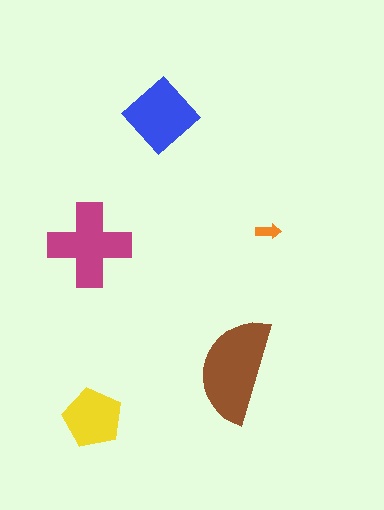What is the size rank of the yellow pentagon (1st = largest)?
4th.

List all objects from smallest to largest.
The orange arrow, the yellow pentagon, the blue diamond, the magenta cross, the brown semicircle.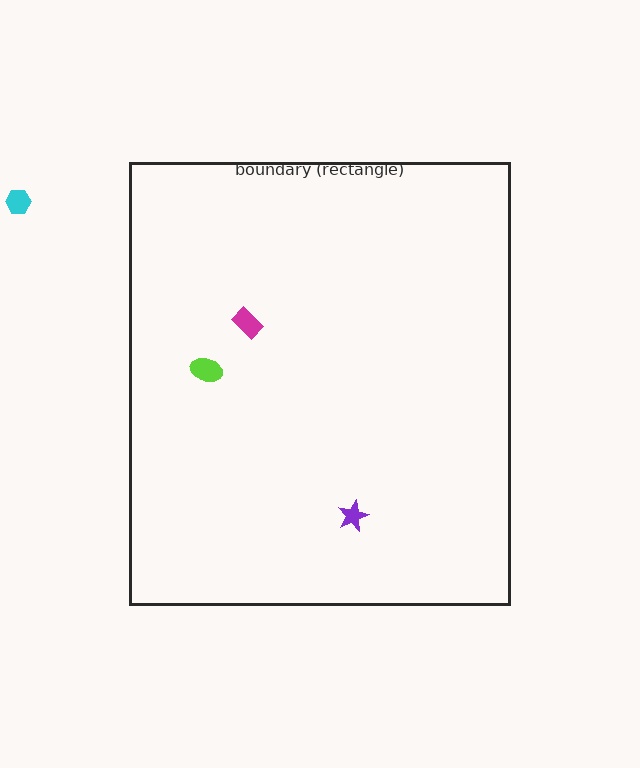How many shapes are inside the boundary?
3 inside, 1 outside.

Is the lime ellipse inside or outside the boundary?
Inside.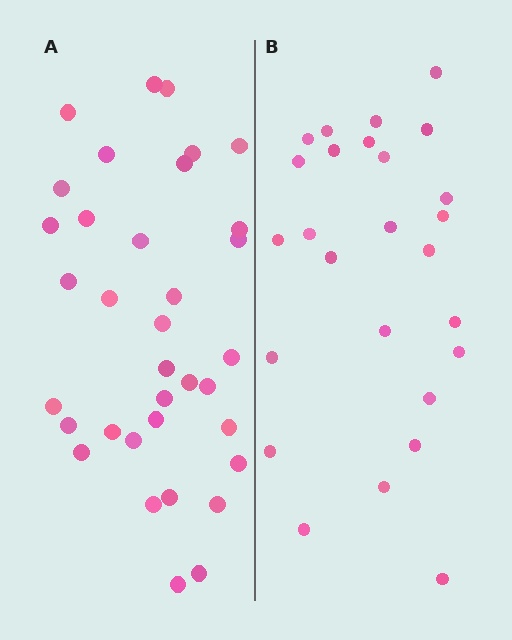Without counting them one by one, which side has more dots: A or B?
Region A (the left region) has more dots.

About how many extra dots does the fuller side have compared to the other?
Region A has roughly 8 or so more dots than region B.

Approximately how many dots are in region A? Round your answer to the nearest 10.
About 40 dots. (The exact count is 35, which rounds to 40.)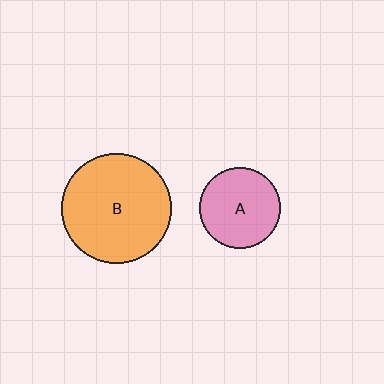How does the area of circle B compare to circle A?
Approximately 1.8 times.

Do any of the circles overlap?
No, none of the circles overlap.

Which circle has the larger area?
Circle B (orange).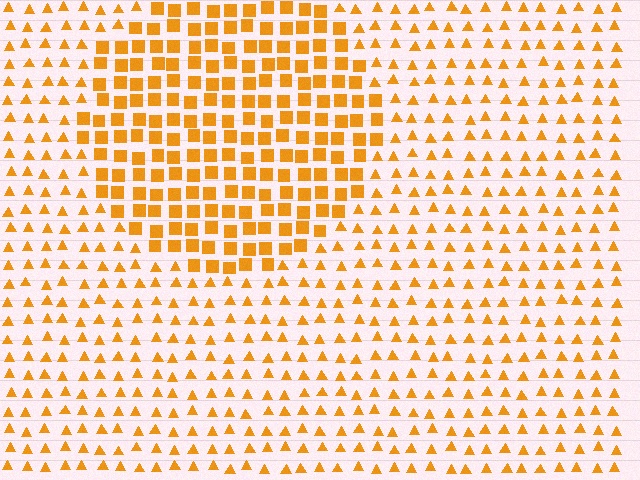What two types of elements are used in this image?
The image uses squares inside the circle region and triangles outside it.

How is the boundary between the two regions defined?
The boundary is defined by a change in element shape: squares inside vs. triangles outside. All elements share the same color and spacing.